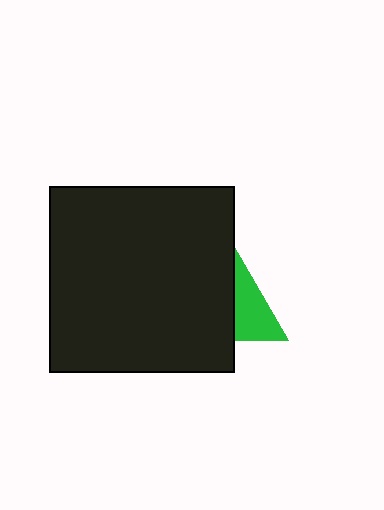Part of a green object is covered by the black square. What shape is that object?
It is a triangle.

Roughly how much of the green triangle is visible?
About half of it is visible (roughly 46%).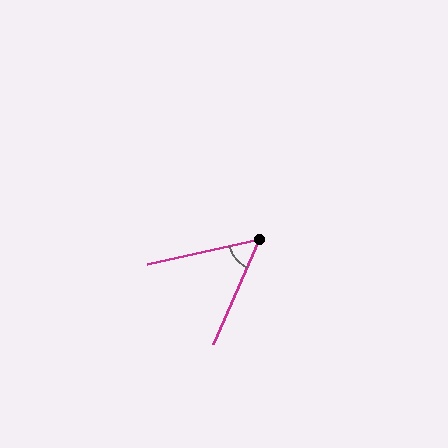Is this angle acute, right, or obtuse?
It is acute.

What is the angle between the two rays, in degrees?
Approximately 54 degrees.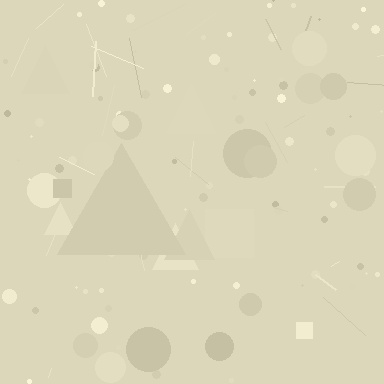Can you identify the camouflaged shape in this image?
The camouflaged shape is a triangle.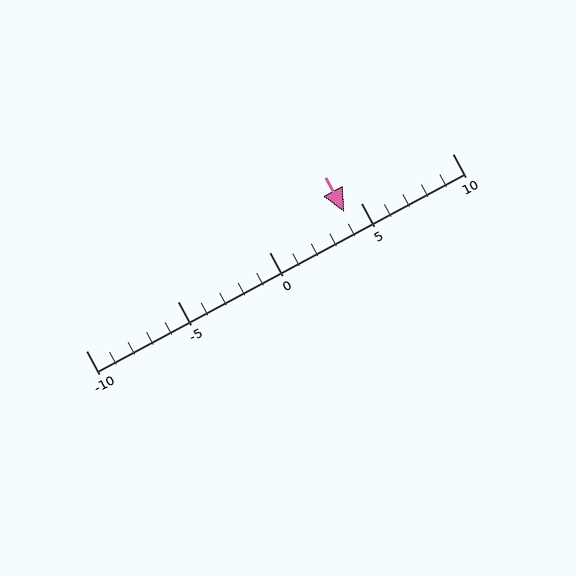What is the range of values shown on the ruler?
The ruler shows values from -10 to 10.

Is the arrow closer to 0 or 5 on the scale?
The arrow is closer to 5.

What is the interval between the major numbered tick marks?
The major tick marks are spaced 5 units apart.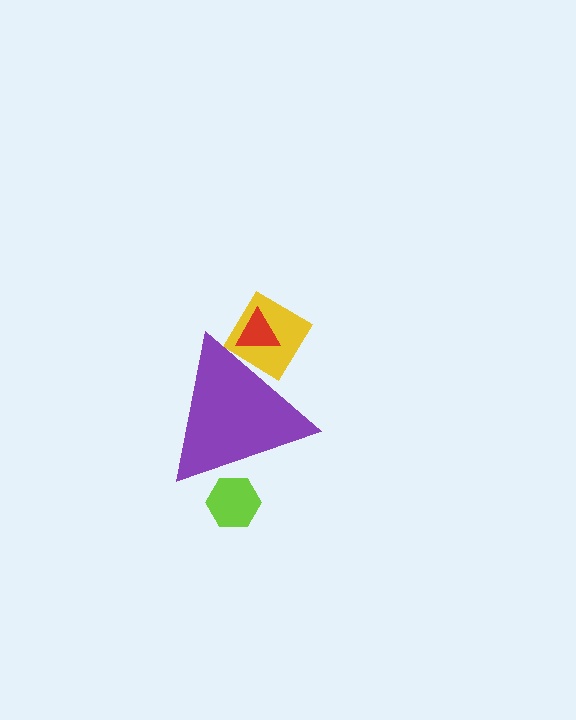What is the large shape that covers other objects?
A purple triangle.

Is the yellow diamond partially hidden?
Yes, the yellow diamond is partially hidden behind the purple triangle.